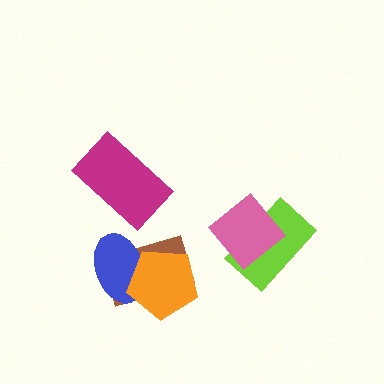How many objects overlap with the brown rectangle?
2 objects overlap with the brown rectangle.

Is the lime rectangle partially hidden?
Yes, it is partially covered by another shape.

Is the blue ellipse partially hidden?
Yes, it is partially covered by another shape.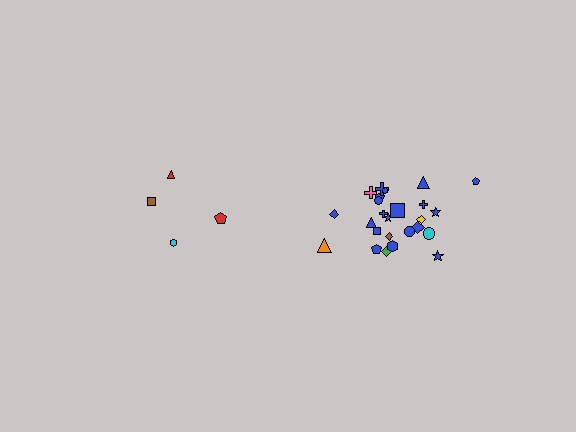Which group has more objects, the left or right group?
The right group.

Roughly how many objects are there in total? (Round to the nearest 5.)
Roughly 30 objects in total.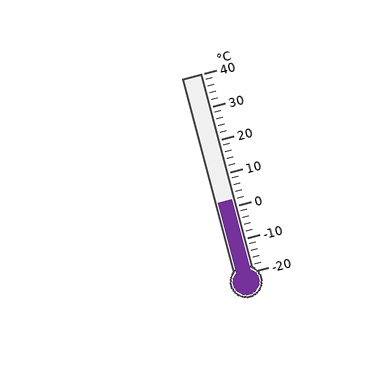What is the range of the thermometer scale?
The thermometer scale ranges from -20°C to 40°C.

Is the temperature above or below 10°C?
The temperature is below 10°C.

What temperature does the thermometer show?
The thermometer shows approximately 2°C.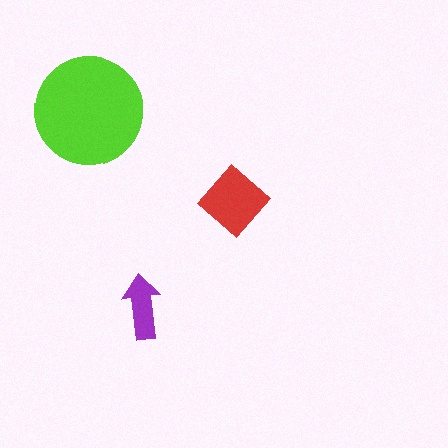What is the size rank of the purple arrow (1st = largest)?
3rd.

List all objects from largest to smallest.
The lime circle, the red diamond, the purple arrow.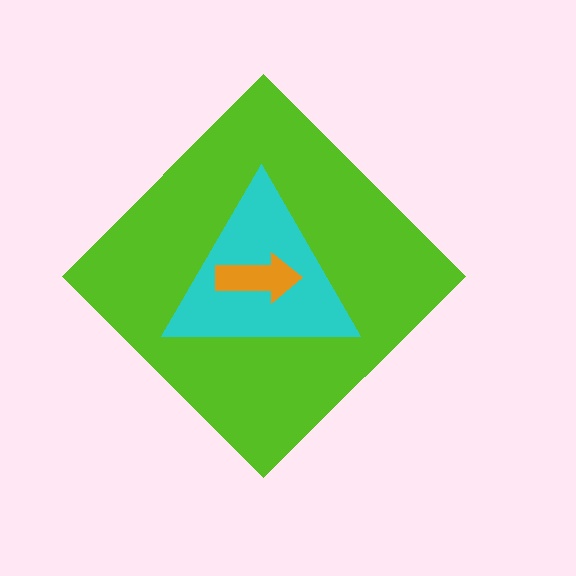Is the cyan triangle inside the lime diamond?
Yes.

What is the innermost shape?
The orange arrow.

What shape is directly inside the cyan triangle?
The orange arrow.